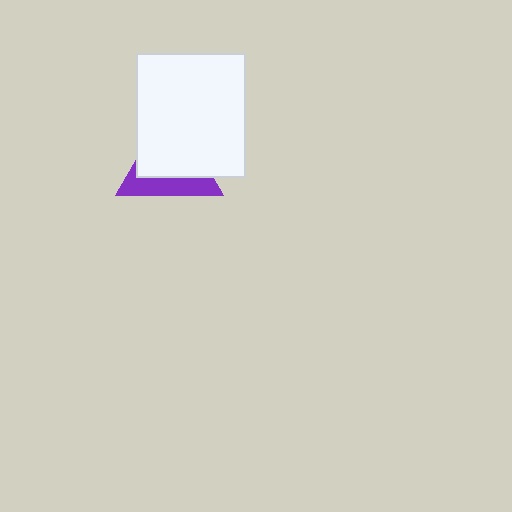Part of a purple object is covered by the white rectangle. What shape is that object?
It is a triangle.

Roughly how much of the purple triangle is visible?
A small part of it is visible (roughly 36%).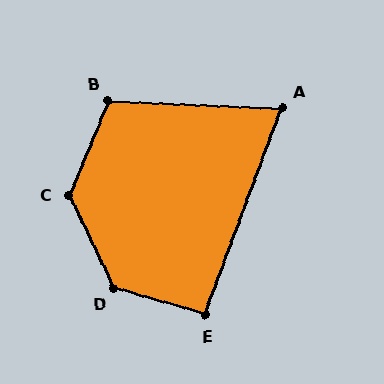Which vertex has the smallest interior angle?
A, at approximately 72 degrees.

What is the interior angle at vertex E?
Approximately 94 degrees (approximately right).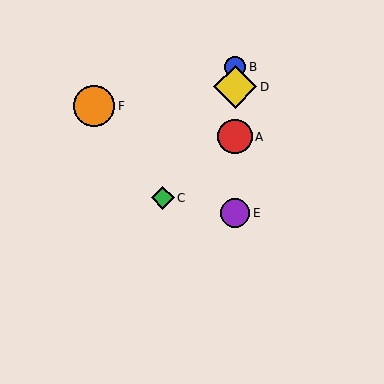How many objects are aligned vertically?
4 objects (A, B, D, E) are aligned vertically.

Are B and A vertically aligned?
Yes, both are at x≈235.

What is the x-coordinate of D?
Object D is at x≈235.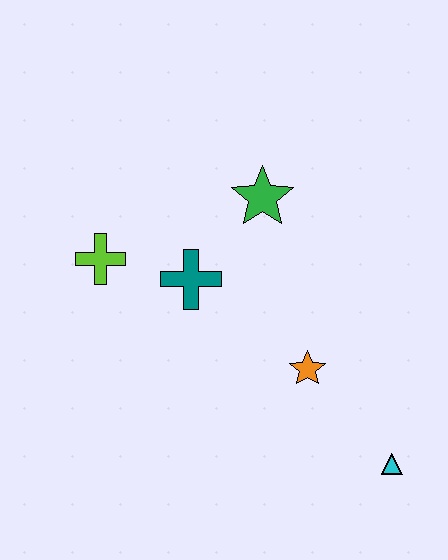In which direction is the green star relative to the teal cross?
The green star is above the teal cross.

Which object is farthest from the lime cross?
The cyan triangle is farthest from the lime cross.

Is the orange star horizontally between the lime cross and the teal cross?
No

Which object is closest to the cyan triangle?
The orange star is closest to the cyan triangle.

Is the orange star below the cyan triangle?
No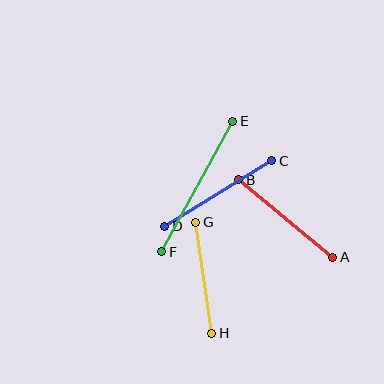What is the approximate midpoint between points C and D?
The midpoint is at approximately (218, 193) pixels.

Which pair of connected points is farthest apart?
Points E and F are farthest apart.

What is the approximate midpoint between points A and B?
The midpoint is at approximately (286, 219) pixels.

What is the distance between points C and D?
The distance is approximately 125 pixels.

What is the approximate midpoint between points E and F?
The midpoint is at approximately (197, 186) pixels.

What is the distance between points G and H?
The distance is approximately 112 pixels.